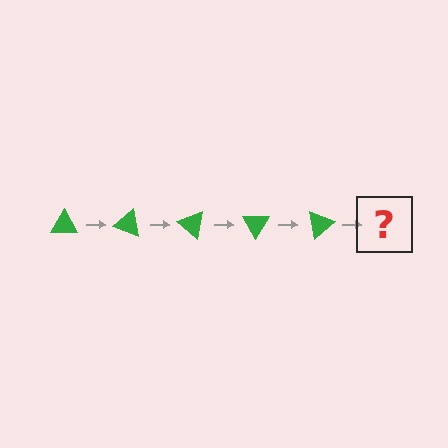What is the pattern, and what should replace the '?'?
The pattern is that the triangle rotates 20 degrees each step. The '?' should be a green triangle rotated 100 degrees.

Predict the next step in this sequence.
The next step is a green triangle rotated 100 degrees.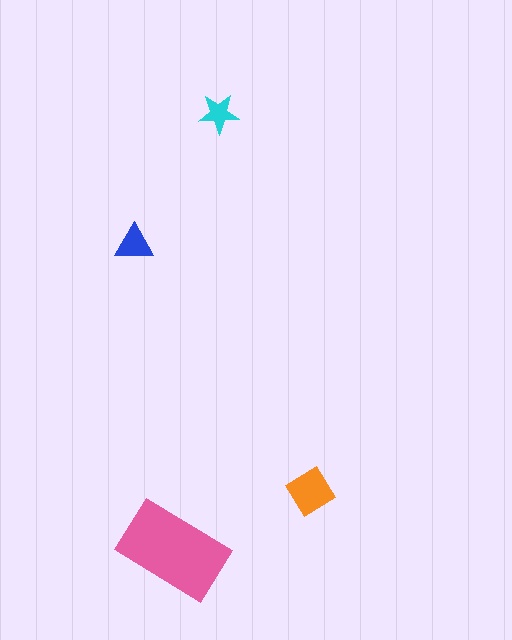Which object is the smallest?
The cyan star.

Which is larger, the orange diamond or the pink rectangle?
The pink rectangle.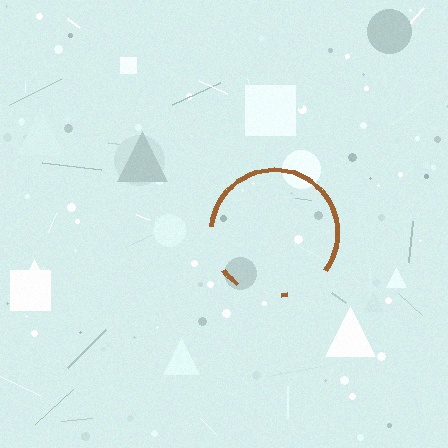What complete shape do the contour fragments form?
The contour fragments form a circle.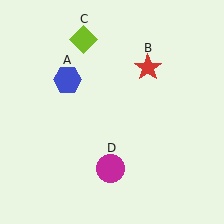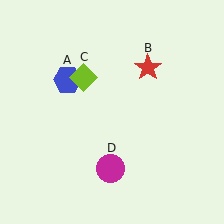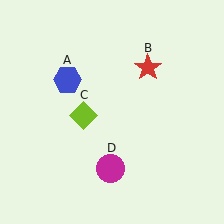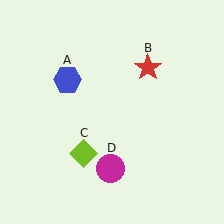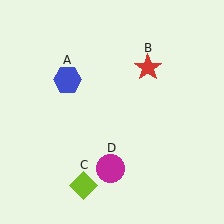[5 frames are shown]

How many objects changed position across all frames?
1 object changed position: lime diamond (object C).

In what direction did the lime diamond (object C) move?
The lime diamond (object C) moved down.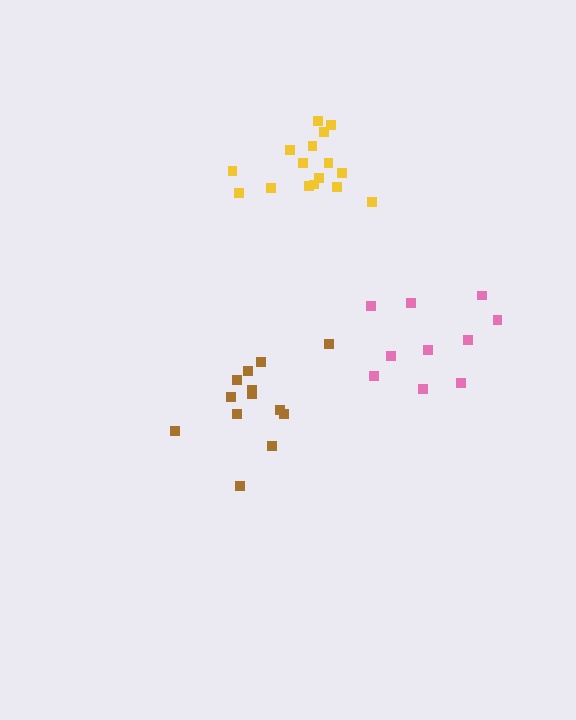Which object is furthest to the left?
The brown cluster is leftmost.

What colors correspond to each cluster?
The clusters are colored: brown, yellow, pink.